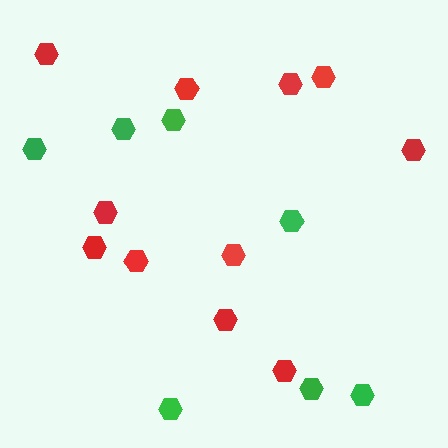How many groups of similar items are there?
There are 2 groups: one group of red hexagons (11) and one group of green hexagons (7).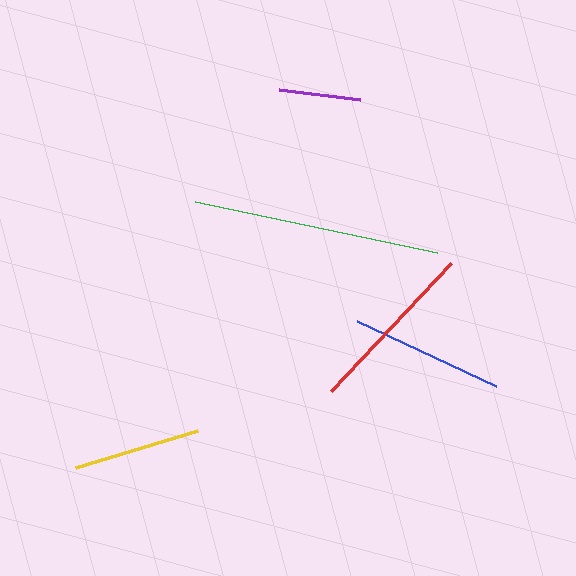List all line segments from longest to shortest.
From longest to shortest: green, red, blue, yellow, purple.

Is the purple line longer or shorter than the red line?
The red line is longer than the purple line.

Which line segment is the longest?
The green line is the longest at approximately 247 pixels.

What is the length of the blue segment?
The blue segment is approximately 154 pixels long.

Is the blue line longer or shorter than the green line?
The green line is longer than the blue line.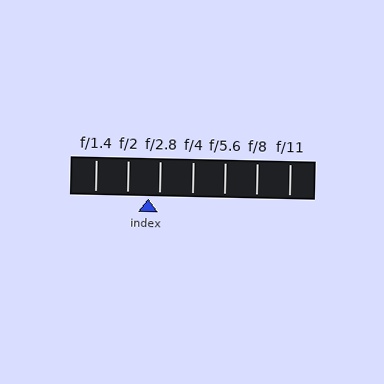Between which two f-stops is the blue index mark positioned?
The index mark is between f/2 and f/2.8.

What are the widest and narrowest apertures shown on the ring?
The widest aperture shown is f/1.4 and the narrowest is f/11.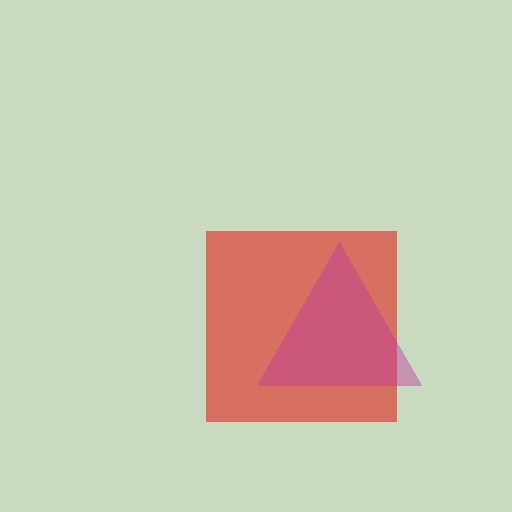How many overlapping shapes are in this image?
There are 2 overlapping shapes in the image.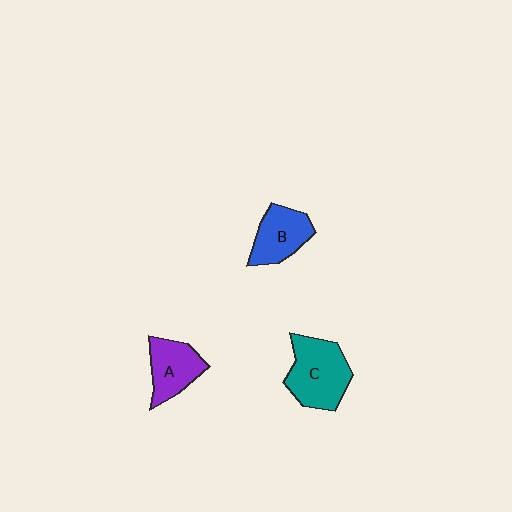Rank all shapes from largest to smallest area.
From largest to smallest: C (teal), B (blue), A (purple).